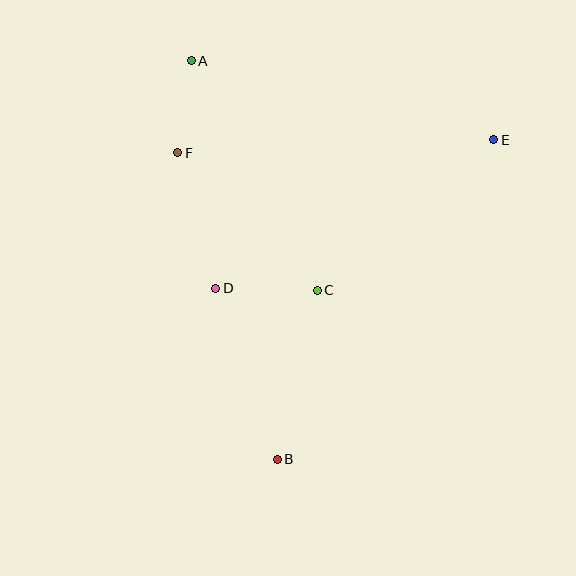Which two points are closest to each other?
Points A and F are closest to each other.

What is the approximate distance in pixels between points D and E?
The distance between D and E is approximately 315 pixels.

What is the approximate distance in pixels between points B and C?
The distance between B and C is approximately 174 pixels.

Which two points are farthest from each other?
Points A and B are farthest from each other.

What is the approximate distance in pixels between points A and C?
The distance between A and C is approximately 262 pixels.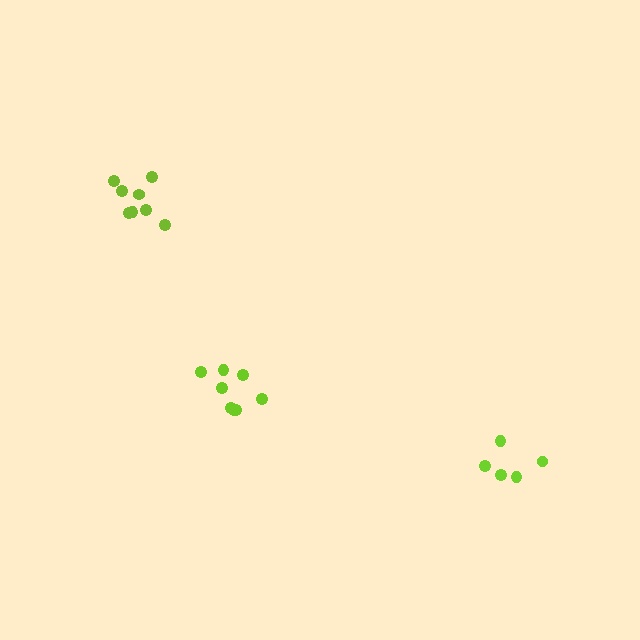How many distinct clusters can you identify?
There are 3 distinct clusters.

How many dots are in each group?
Group 1: 8 dots, Group 2: 5 dots, Group 3: 8 dots (21 total).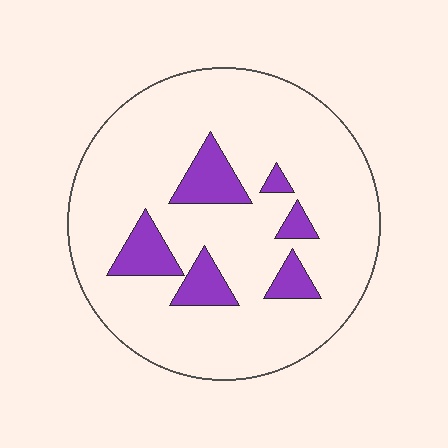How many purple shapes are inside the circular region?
6.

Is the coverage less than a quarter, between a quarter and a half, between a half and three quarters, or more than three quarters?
Less than a quarter.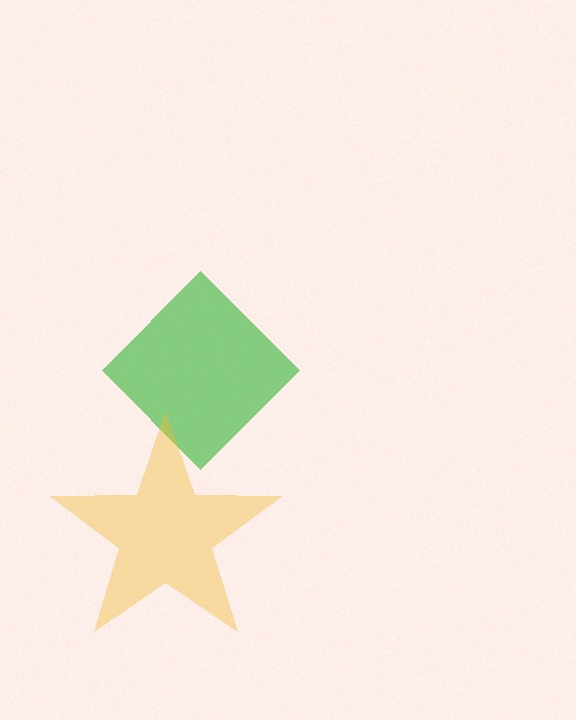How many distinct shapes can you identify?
There are 2 distinct shapes: a green diamond, a yellow star.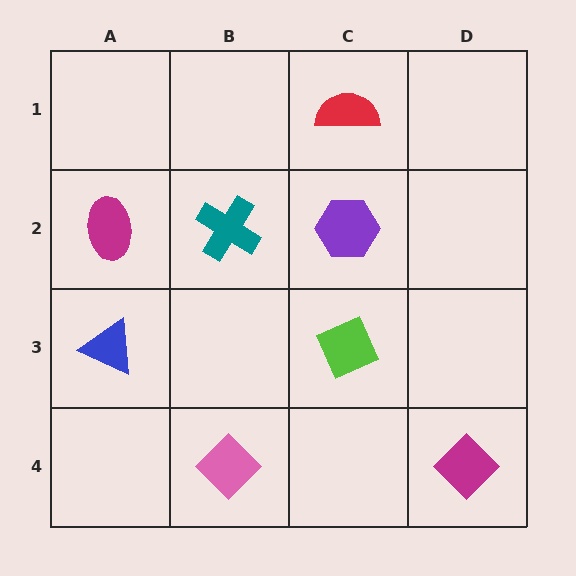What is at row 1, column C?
A red semicircle.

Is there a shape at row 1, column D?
No, that cell is empty.